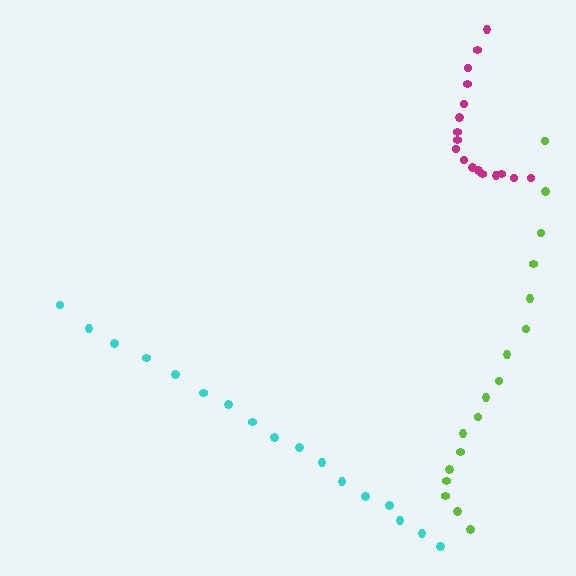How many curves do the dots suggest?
There are 3 distinct paths.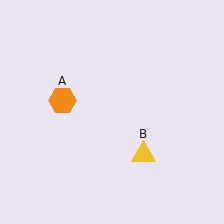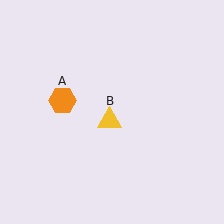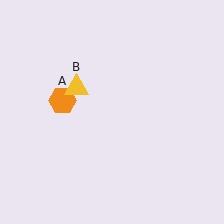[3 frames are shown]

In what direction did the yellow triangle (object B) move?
The yellow triangle (object B) moved up and to the left.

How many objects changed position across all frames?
1 object changed position: yellow triangle (object B).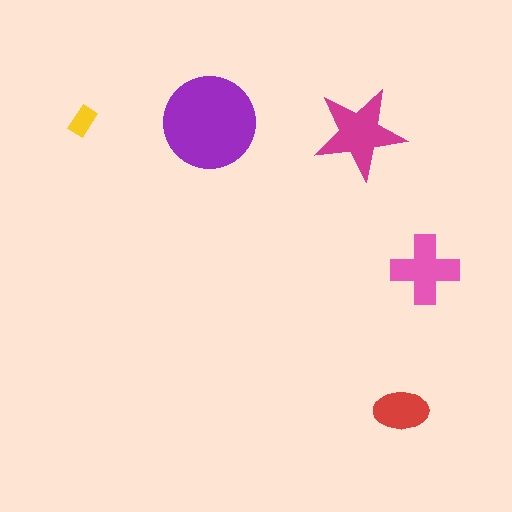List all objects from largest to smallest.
The purple circle, the magenta star, the pink cross, the red ellipse, the yellow rectangle.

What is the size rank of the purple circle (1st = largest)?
1st.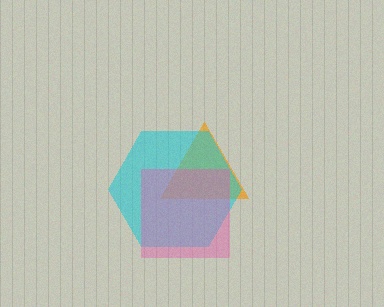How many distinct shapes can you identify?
There are 3 distinct shapes: an orange triangle, a cyan hexagon, a pink square.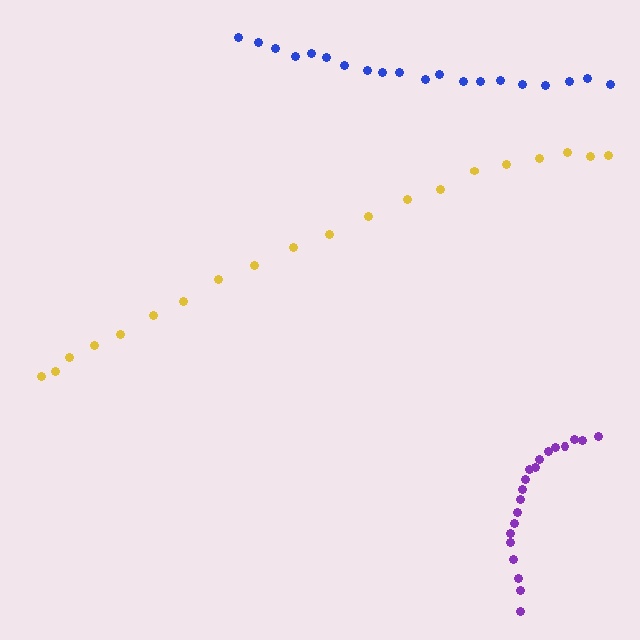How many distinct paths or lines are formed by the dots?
There are 3 distinct paths.